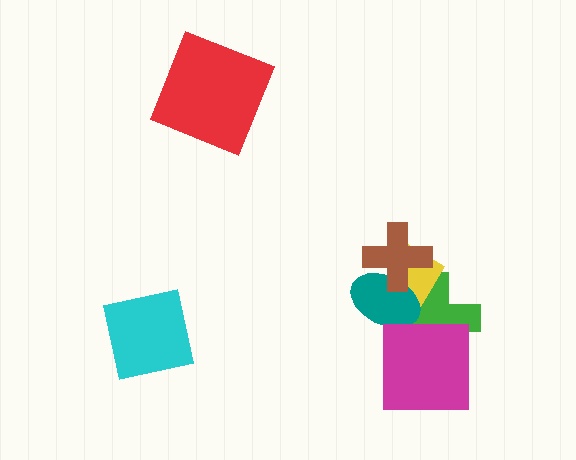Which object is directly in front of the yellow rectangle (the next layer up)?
The teal ellipse is directly in front of the yellow rectangle.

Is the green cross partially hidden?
Yes, it is partially covered by another shape.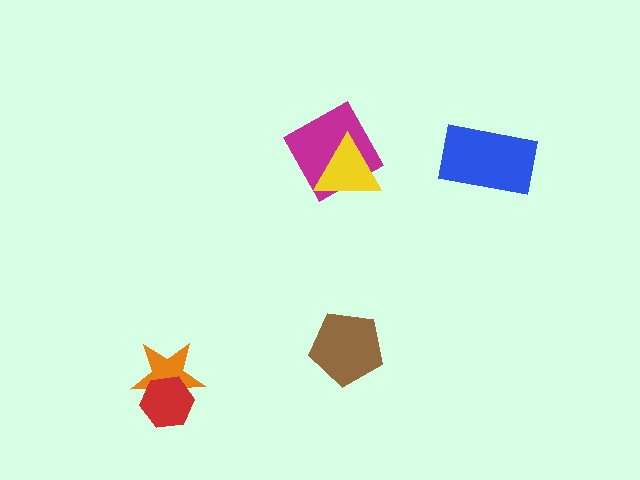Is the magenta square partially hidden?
Yes, it is partially covered by another shape.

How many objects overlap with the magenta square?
1 object overlaps with the magenta square.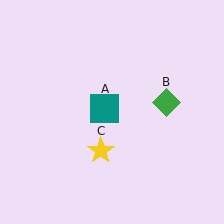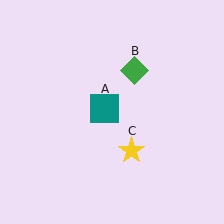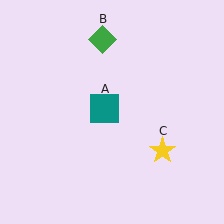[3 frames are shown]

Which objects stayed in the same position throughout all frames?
Teal square (object A) remained stationary.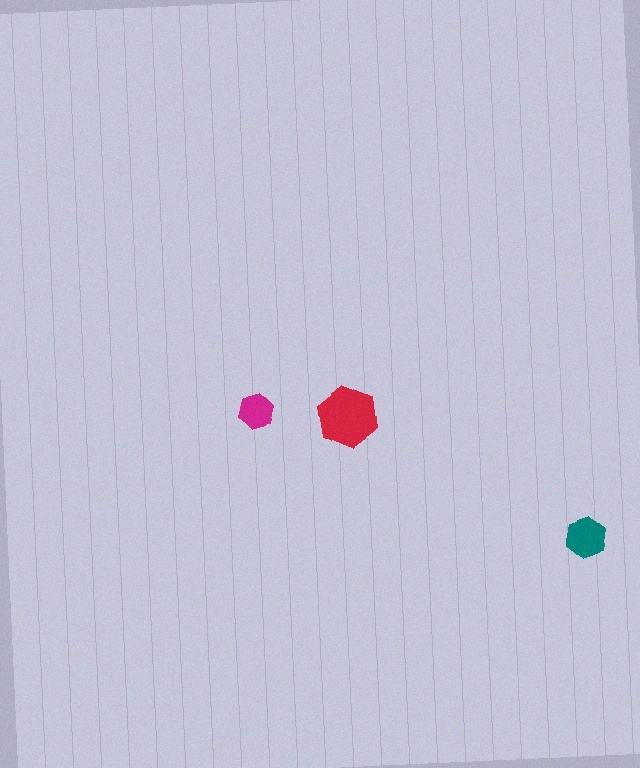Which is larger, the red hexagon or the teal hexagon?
The red one.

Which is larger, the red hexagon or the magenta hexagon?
The red one.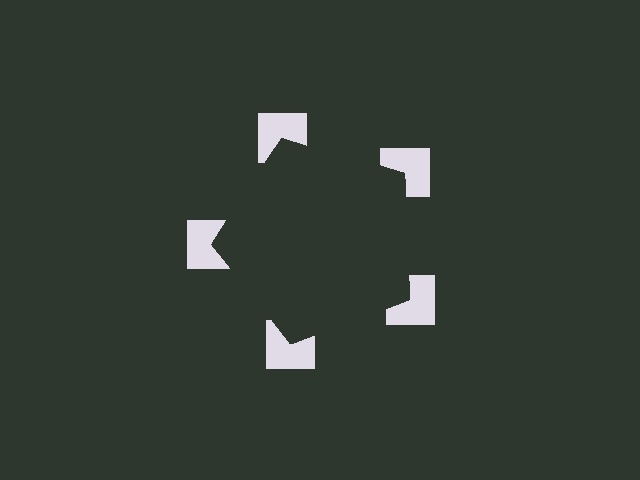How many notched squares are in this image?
There are 5 — one at each vertex of the illusory pentagon.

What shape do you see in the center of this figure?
An illusory pentagon — its edges are inferred from the aligned wedge cuts in the notched squares, not physically drawn.